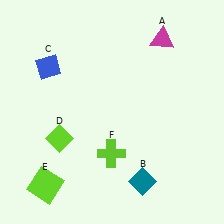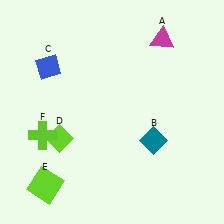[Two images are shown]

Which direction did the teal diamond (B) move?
The teal diamond (B) moved up.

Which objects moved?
The objects that moved are: the teal diamond (B), the lime cross (F).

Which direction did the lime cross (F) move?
The lime cross (F) moved left.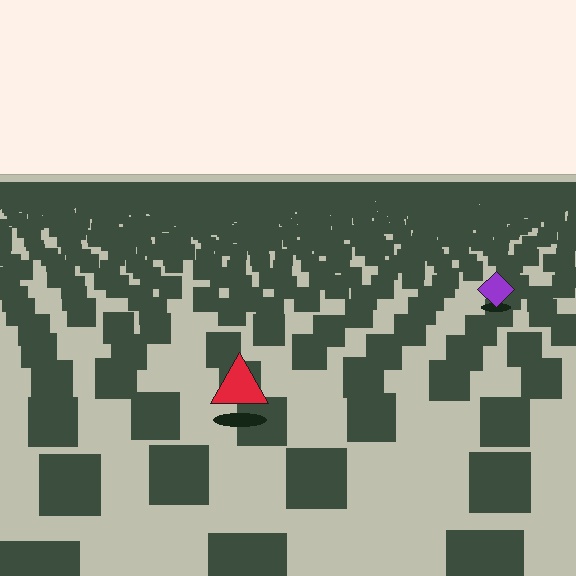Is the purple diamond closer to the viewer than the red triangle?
No. The red triangle is closer — you can tell from the texture gradient: the ground texture is coarser near it.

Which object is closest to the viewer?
The red triangle is closest. The texture marks near it are larger and more spread out.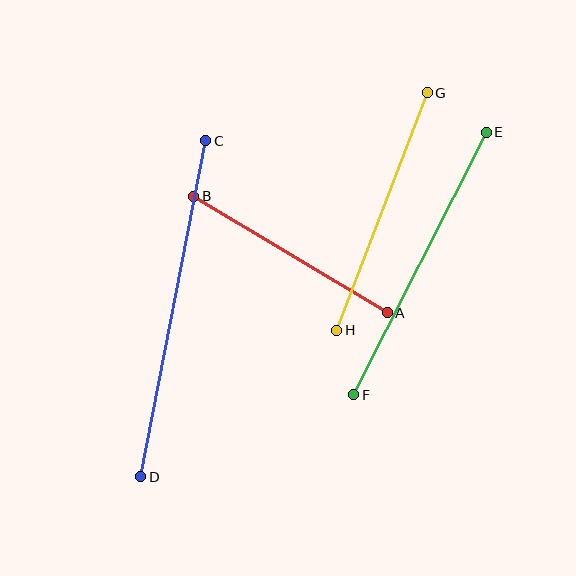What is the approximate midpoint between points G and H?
The midpoint is at approximately (382, 211) pixels.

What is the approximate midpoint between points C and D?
The midpoint is at approximately (173, 309) pixels.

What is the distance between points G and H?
The distance is approximately 254 pixels.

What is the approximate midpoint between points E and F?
The midpoint is at approximately (420, 263) pixels.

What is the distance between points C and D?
The distance is approximately 342 pixels.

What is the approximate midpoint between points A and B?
The midpoint is at approximately (291, 255) pixels.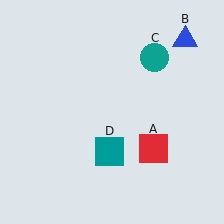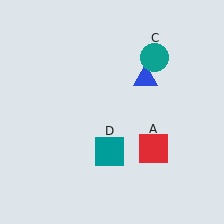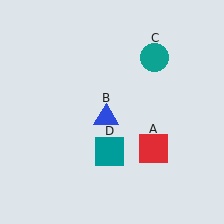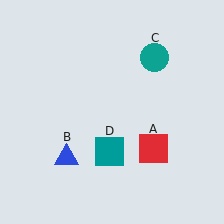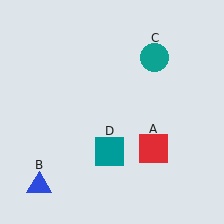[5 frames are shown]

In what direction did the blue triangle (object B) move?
The blue triangle (object B) moved down and to the left.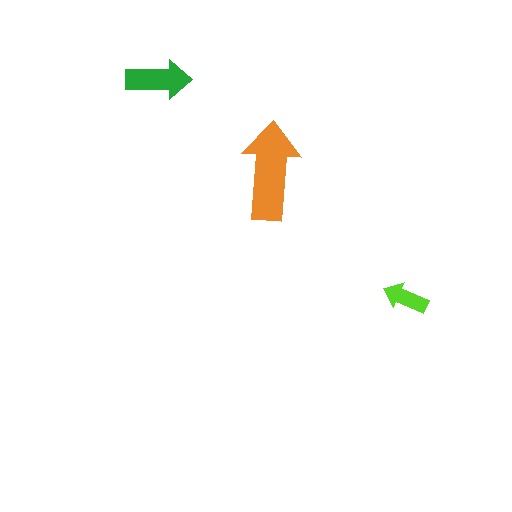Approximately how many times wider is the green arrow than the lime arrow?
About 1.5 times wider.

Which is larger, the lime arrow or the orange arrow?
The orange one.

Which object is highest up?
The green arrow is topmost.